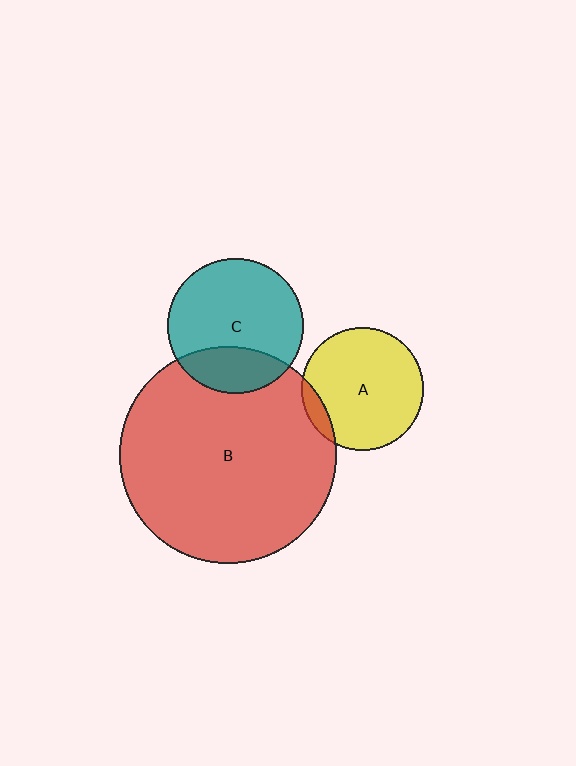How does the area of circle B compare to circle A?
Approximately 3.1 times.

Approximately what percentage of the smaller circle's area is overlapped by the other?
Approximately 10%.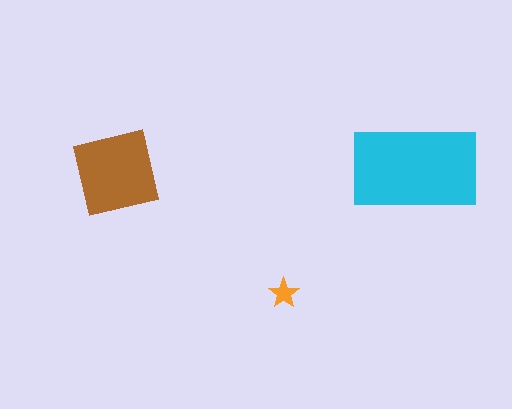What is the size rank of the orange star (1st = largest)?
3rd.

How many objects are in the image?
There are 3 objects in the image.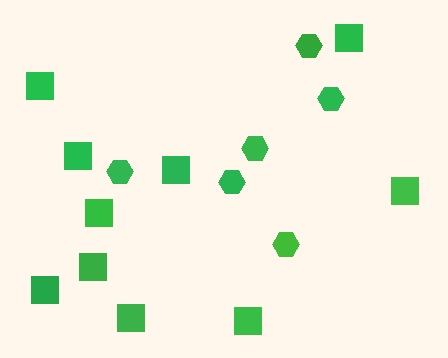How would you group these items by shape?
There are 2 groups: one group of squares (10) and one group of hexagons (6).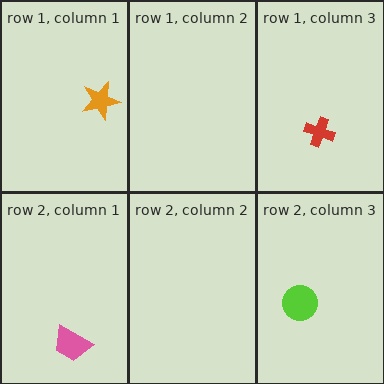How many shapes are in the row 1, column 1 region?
1.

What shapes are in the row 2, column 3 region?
The lime circle.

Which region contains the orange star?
The row 1, column 1 region.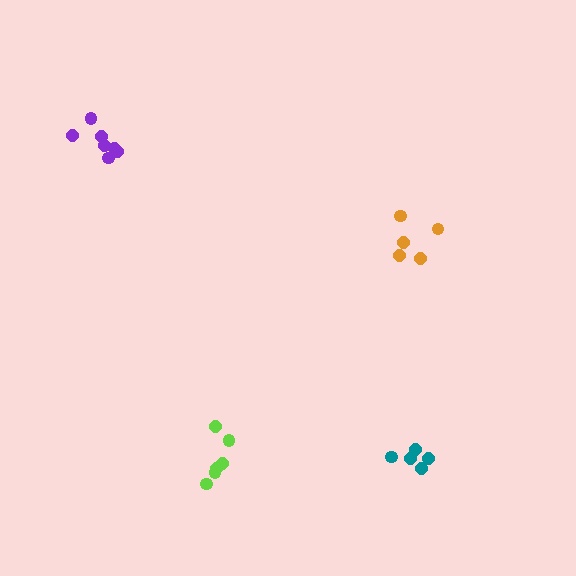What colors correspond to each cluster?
The clusters are colored: teal, lime, purple, orange.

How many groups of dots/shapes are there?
There are 4 groups.